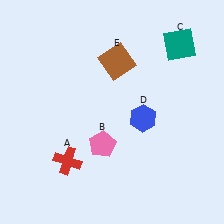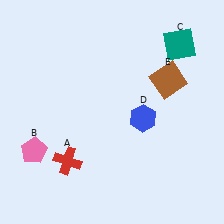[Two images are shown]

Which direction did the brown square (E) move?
The brown square (E) moved right.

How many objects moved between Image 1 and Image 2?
2 objects moved between the two images.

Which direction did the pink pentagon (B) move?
The pink pentagon (B) moved left.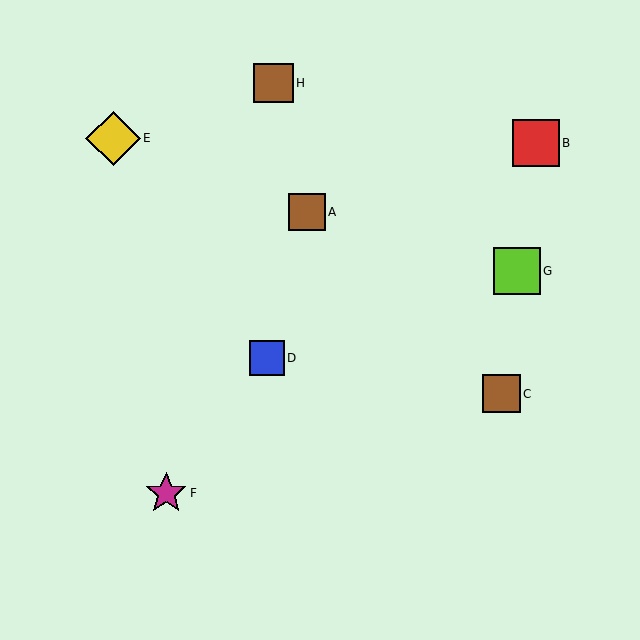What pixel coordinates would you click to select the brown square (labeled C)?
Click at (501, 394) to select the brown square C.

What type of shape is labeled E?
Shape E is a yellow diamond.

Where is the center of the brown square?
The center of the brown square is at (307, 212).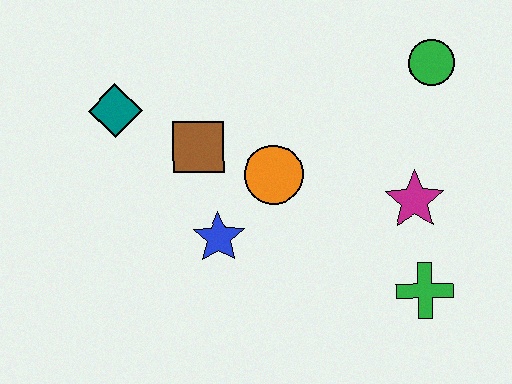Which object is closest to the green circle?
The magenta star is closest to the green circle.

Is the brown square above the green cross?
Yes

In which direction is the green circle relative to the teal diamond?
The green circle is to the right of the teal diamond.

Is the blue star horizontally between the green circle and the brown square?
Yes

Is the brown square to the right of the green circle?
No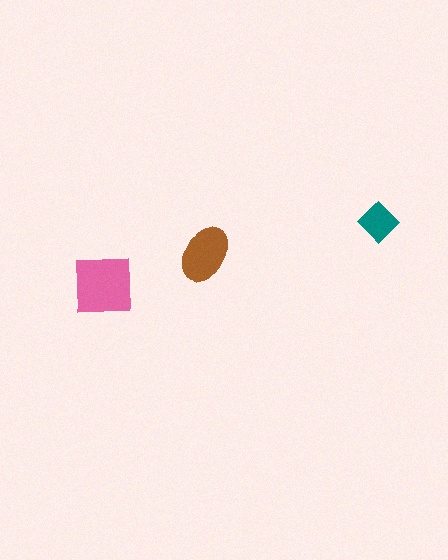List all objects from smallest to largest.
The teal diamond, the brown ellipse, the pink square.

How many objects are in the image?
There are 3 objects in the image.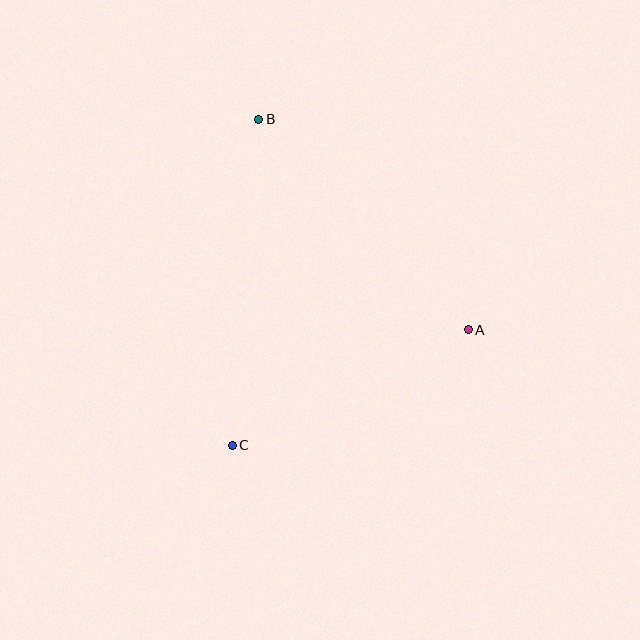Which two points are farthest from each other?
Points B and C are farthest from each other.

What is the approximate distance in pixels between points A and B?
The distance between A and B is approximately 297 pixels.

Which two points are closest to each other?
Points A and C are closest to each other.